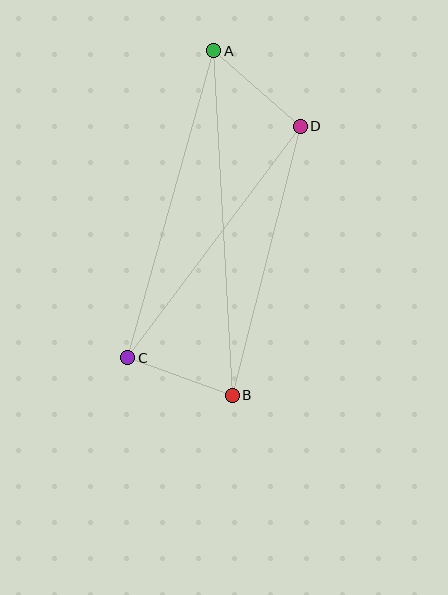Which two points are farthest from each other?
Points A and B are farthest from each other.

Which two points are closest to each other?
Points B and C are closest to each other.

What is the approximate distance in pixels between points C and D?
The distance between C and D is approximately 289 pixels.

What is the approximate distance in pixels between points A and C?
The distance between A and C is approximately 319 pixels.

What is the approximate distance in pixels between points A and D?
The distance between A and D is approximately 115 pixels.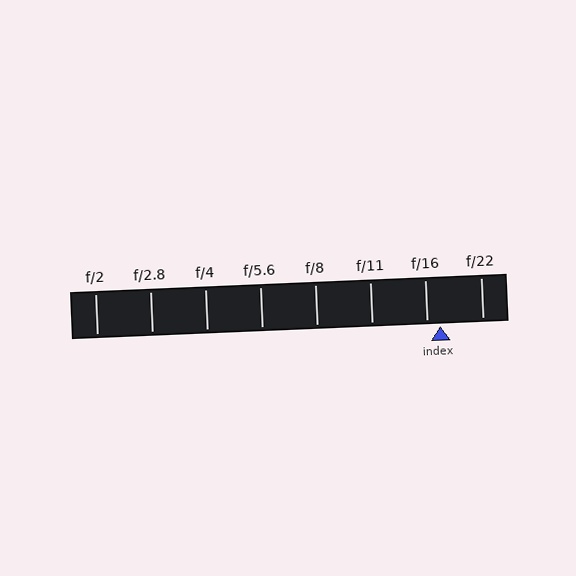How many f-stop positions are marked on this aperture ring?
There are 8 f-stop positions marked.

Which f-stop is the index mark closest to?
The index mark is closest to f/16.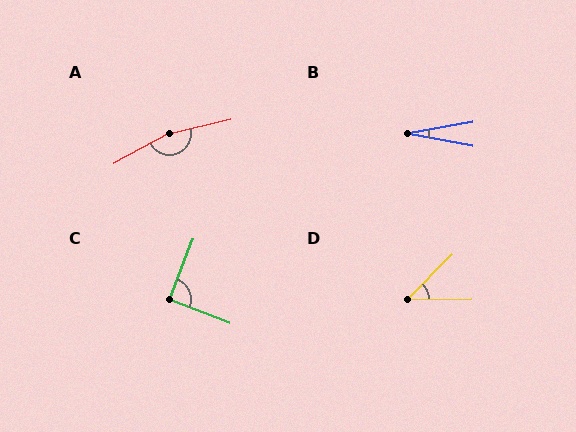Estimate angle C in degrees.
Approximately 90 degrees.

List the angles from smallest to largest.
B (20°), D (46°), C (90°), A (164°).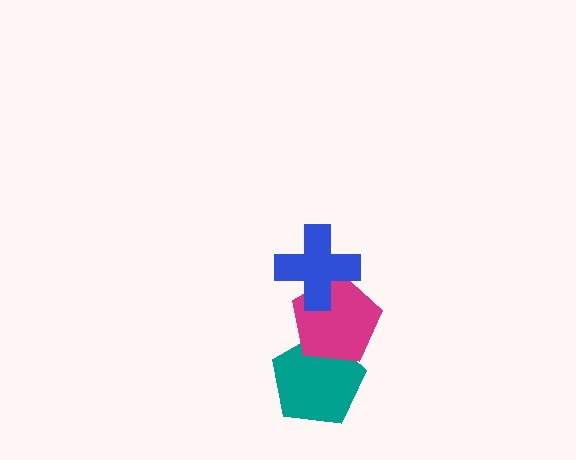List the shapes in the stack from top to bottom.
From top to bottom: the blue cross, the magenta pentagon, the teal pentagon.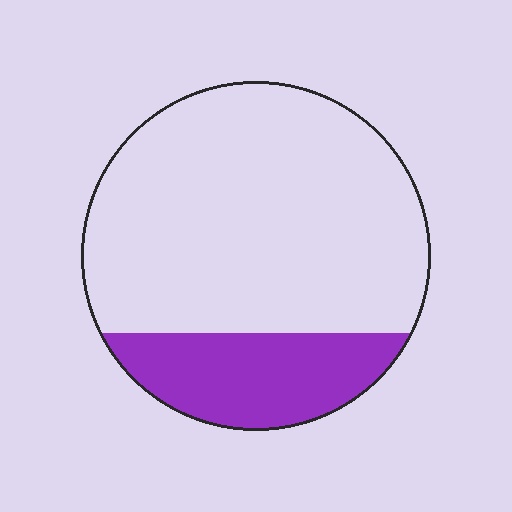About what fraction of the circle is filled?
About one quarter (1/4).